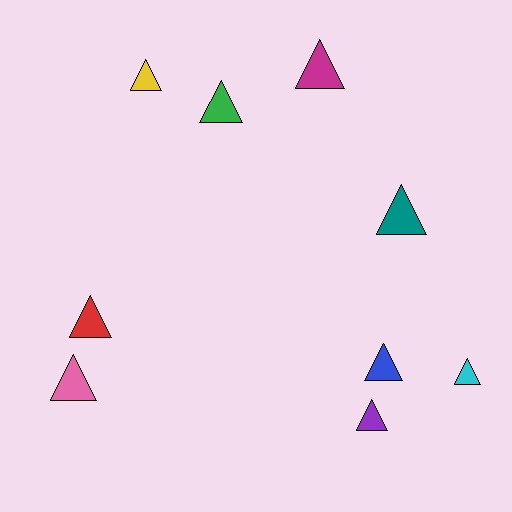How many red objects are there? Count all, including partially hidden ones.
There is 1 red object.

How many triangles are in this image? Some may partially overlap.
There are 9 triangles.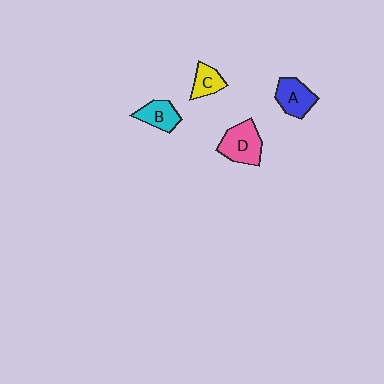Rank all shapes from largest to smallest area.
From largest to smallest: D (pink), A (blue), B (cyan), C (yellow).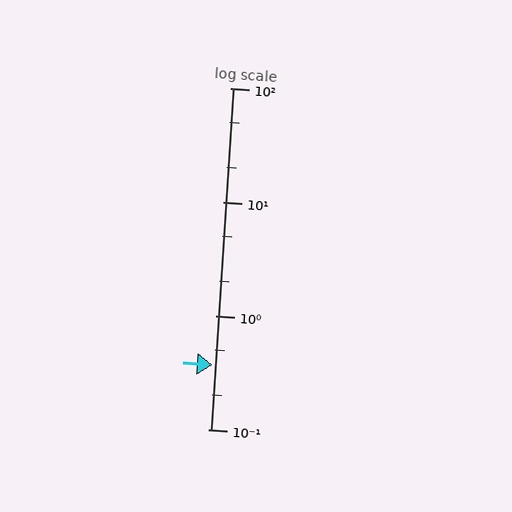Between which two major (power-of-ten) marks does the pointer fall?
The pointer is between 0.1 and 1.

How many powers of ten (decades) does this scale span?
The scale spans 3 decades, from 0.1 to 100.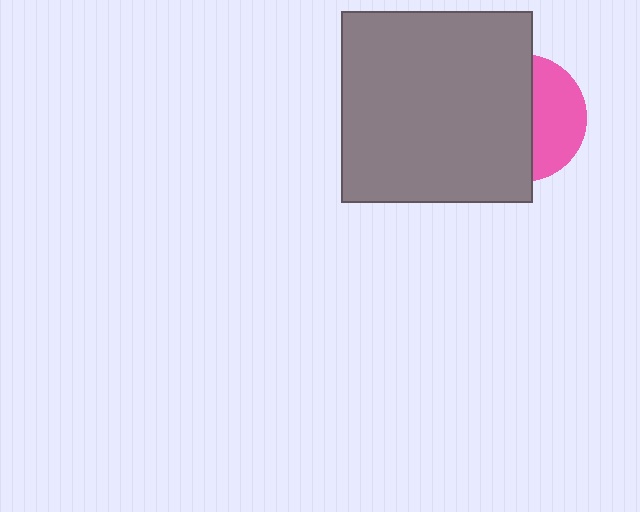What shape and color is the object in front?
The object in front is a gray square.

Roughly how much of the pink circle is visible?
A small part of it is visible (roughly 39%).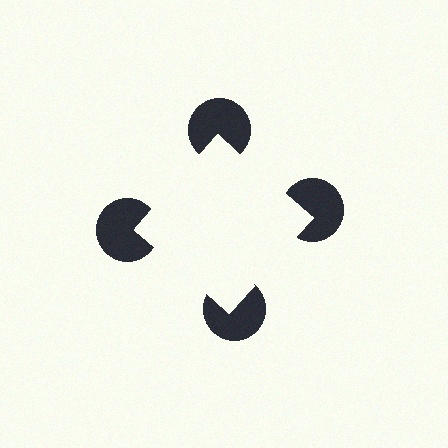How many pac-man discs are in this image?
There are 4 — one at each vertex of the illusory square.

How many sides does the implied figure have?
4 sides.